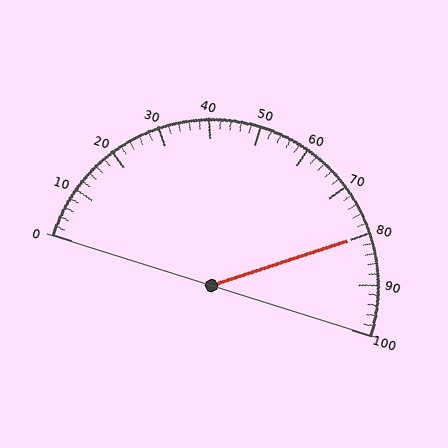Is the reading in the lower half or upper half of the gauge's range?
The reading is in the upper half of the range (0 to 100).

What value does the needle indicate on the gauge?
The needle indicates approximately 80.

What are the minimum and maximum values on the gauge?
The gauge ranges from 0 to 100.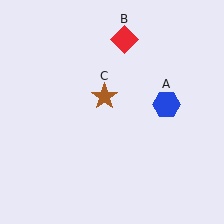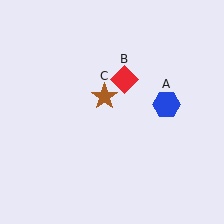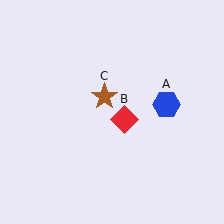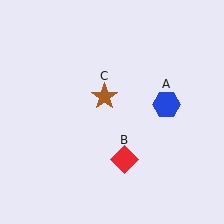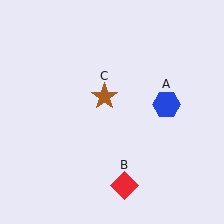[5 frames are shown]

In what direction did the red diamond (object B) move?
The red diamond (object B) moved down.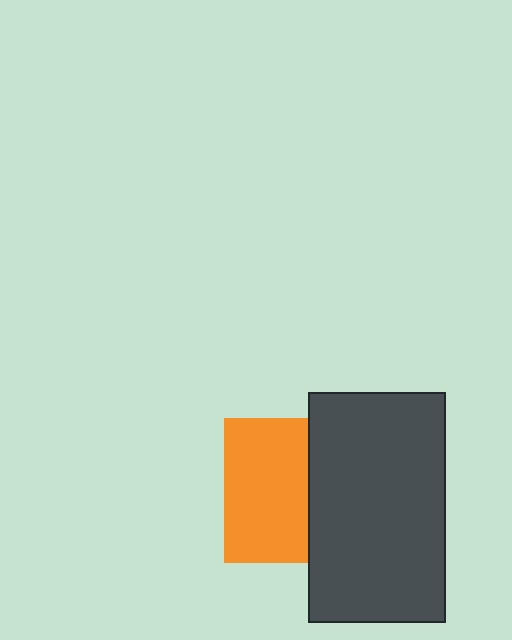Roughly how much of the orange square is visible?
About half of it is visible (roughly 58%).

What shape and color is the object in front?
The object in front is a dark gray rectangle.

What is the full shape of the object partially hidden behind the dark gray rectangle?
The partially hidden object is an orange square.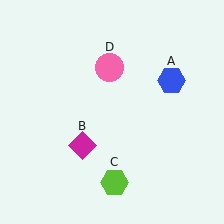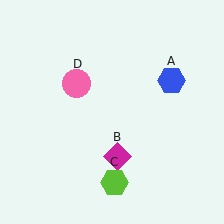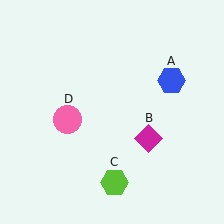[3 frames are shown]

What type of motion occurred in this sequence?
The magenta diamond (object B), pink circle (object D) rotated counterclockwise around the center of the scene.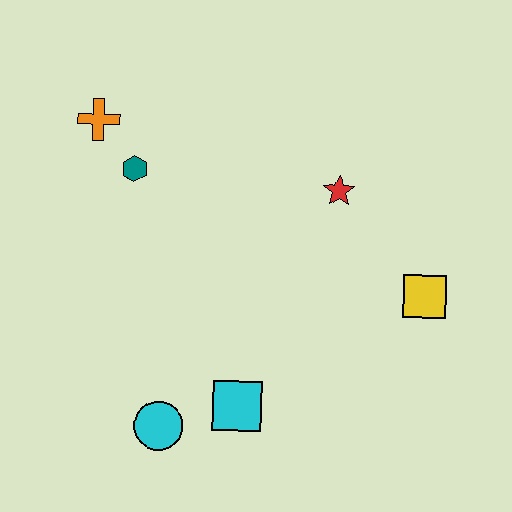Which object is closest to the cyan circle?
The cyan square is closest to the cyan circle.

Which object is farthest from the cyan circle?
The orange cross is farthest from the cyan circle.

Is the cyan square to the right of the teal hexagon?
Yes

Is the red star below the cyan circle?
No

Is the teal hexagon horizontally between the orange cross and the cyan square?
Yes